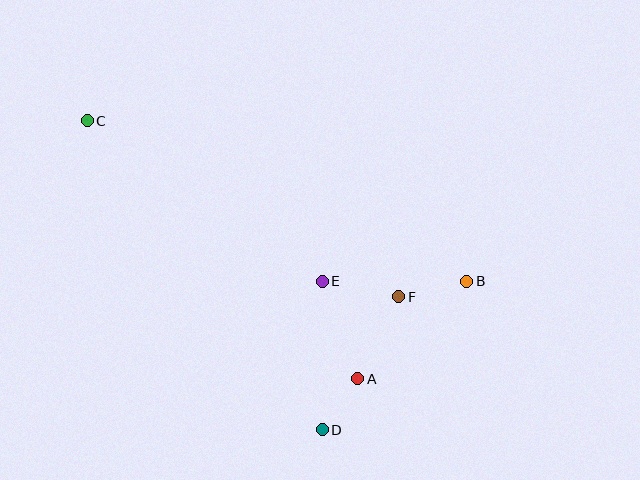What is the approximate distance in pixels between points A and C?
The distance between A and C is approximately 374 pixels.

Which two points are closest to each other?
Points A and D are closest to each other.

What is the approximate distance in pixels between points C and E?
The distance between C and E is approximately 284 pixels.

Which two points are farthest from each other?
Points B and C are farthest from each other.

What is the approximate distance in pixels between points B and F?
The distance between B and F is approximately 69 pixels.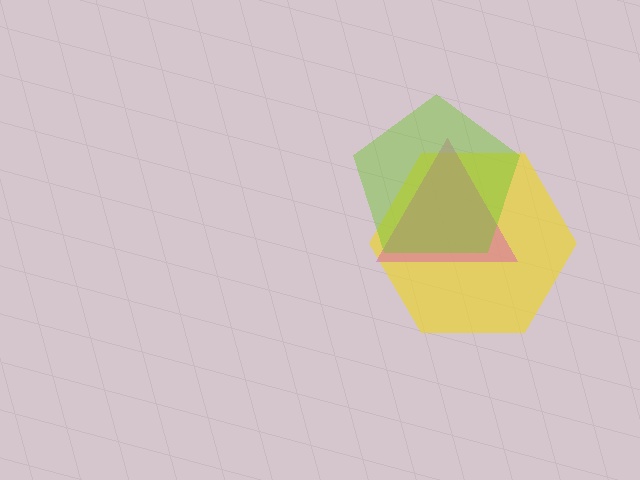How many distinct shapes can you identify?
There are 3 distinct shapes: a yellow hexagon, a pink triangle, a lime pentagon.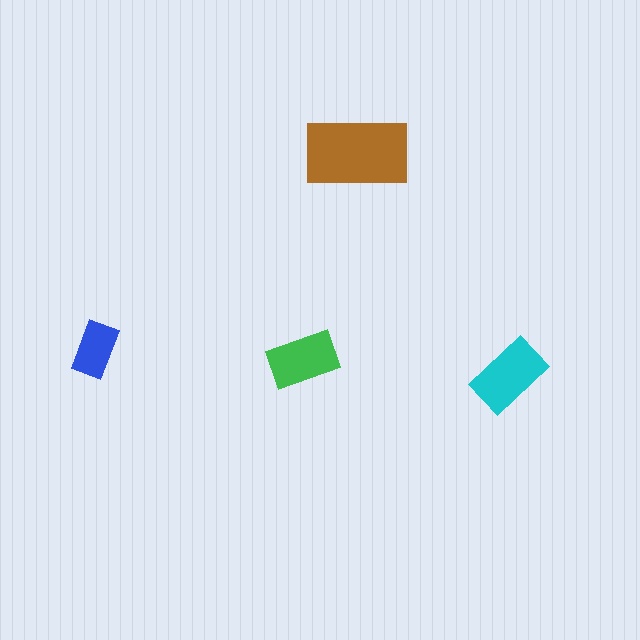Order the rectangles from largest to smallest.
the brown one, the cyan one, the green one, the blue one.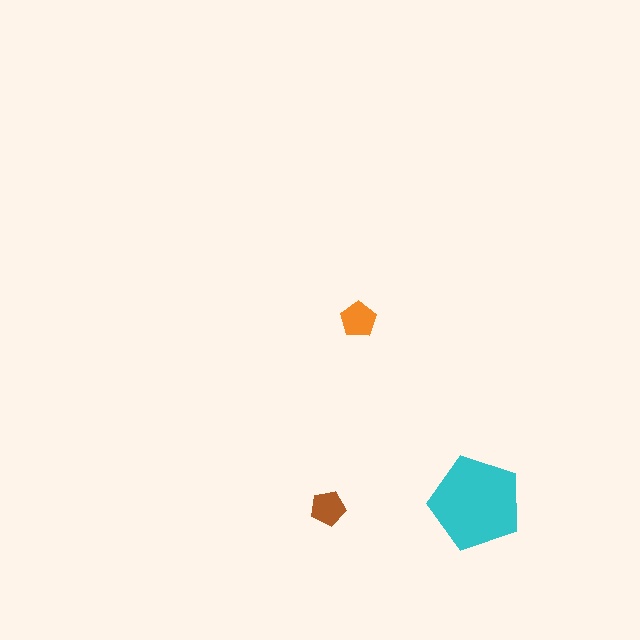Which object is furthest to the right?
The cyan pentagon is rightmost.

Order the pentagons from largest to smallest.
the cyan one, the orange one, the brown one.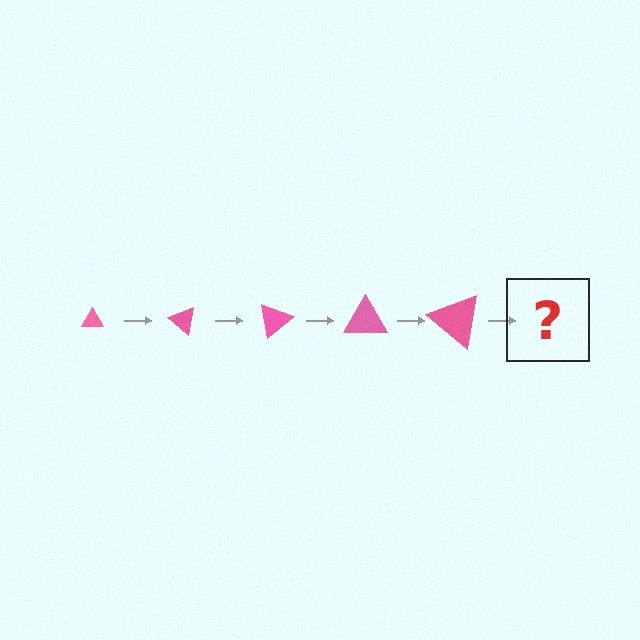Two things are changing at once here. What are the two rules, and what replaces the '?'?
The two rules are that the triangle grows larger each step and it rotates 40 degrees each step. The '?' should be a triangle, larger than the previous one and rotated 200 degrees from the start.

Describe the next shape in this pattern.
It should be a triangle, larger than the previous one and rotated 200 degrees from the start.